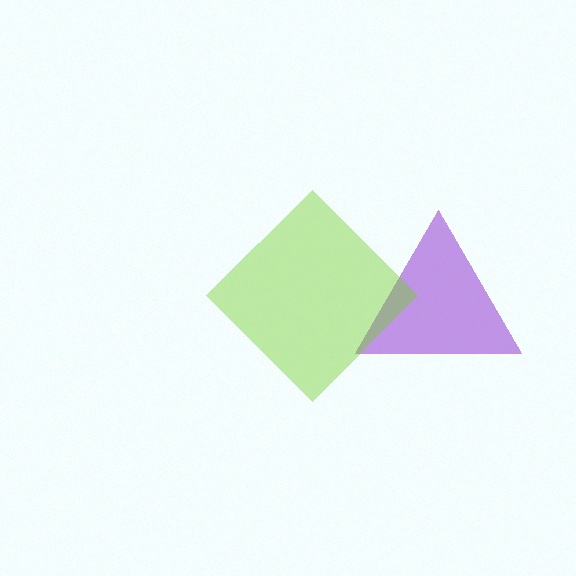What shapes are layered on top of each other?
The layered shapes are: a purple triangle, a lime diamond.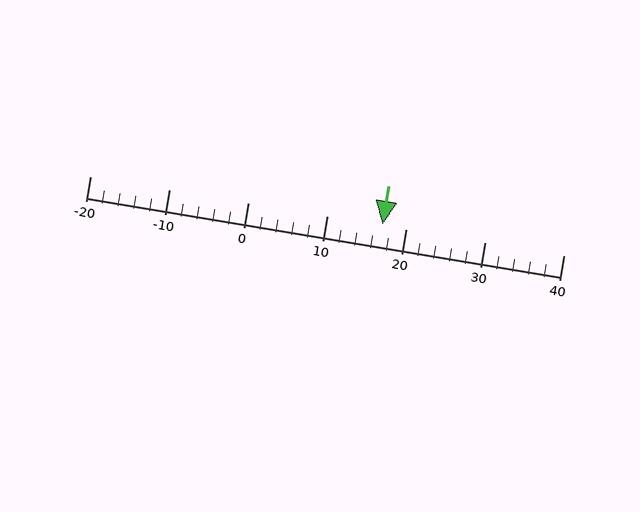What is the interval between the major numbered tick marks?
The major tick marks are spaced 10 units apart.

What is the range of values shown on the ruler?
The ruler shows values from -20 to 40.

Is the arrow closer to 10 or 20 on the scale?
The arrow is closer to 20.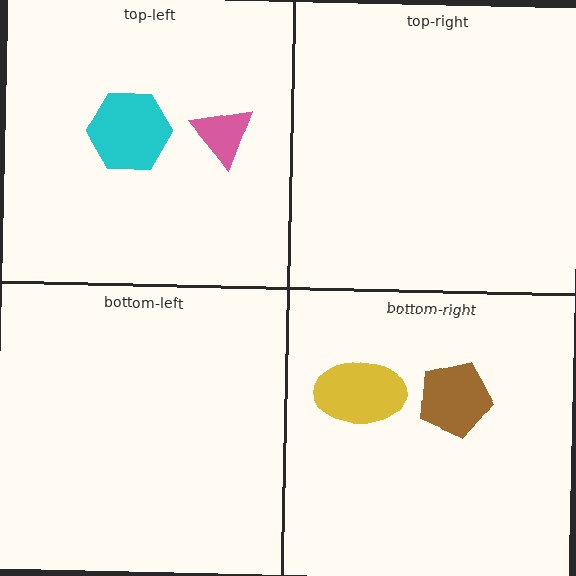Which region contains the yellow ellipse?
The bottom-right region.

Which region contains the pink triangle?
The top-left region.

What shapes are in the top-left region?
The pink triangle, the cyan hexagon.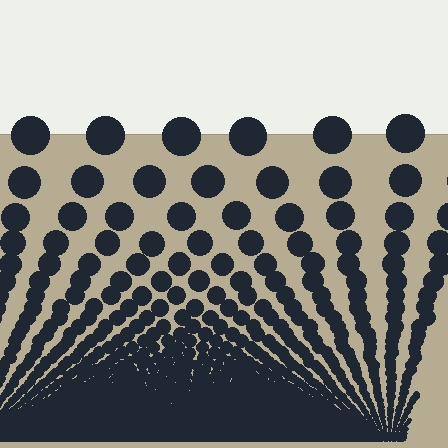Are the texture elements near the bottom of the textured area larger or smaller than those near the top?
Smaller. The gradient is inverted — elements near the bottom are smaller and denser.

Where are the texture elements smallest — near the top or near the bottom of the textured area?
Near the bottom.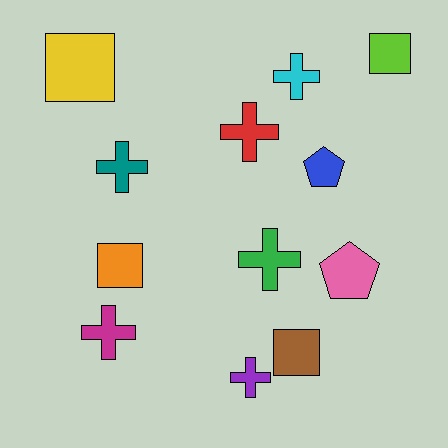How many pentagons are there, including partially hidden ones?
There are 2 pentagons.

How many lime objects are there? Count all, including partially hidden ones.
There is 1 lime object.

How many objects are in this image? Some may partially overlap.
There are 12 objects.